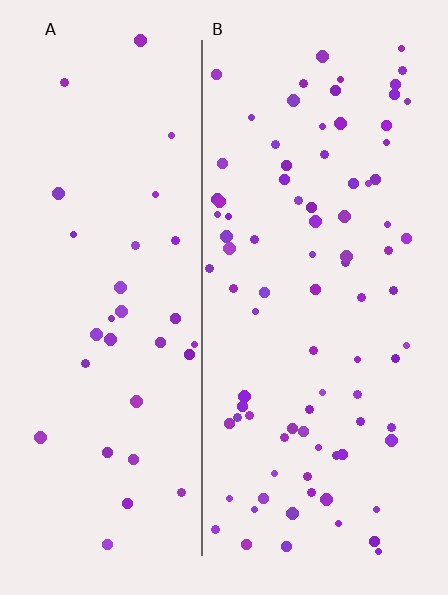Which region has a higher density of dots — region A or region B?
B (the right).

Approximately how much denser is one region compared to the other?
Approximately 2.6× — region B over region A.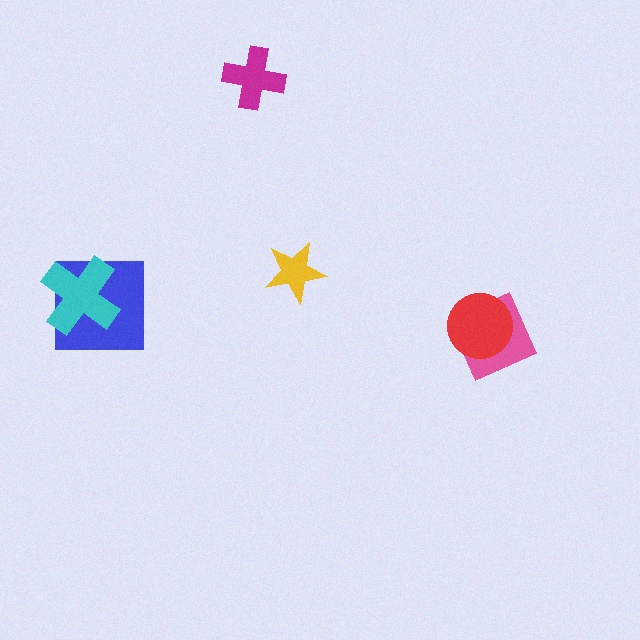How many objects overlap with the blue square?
1 object overlaps with the blue square.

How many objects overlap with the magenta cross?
0 objects overlap with the magenta cross.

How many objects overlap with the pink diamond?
1 object overlaps with the pink diamond.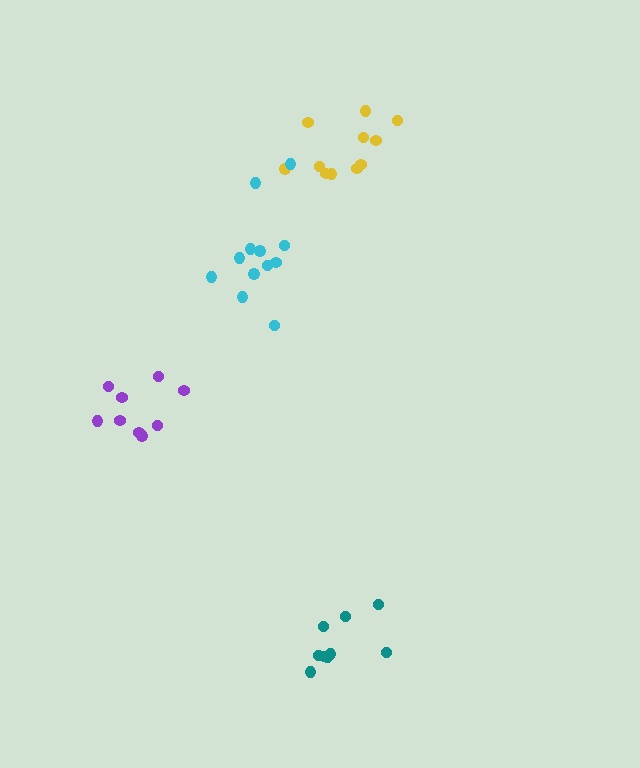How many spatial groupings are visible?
There are 4 spatial groupings.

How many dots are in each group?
Group 1: 9 dots, Group 2: 9 dots, Group 3: 11 dots, Group 4: 12 dots (41 total).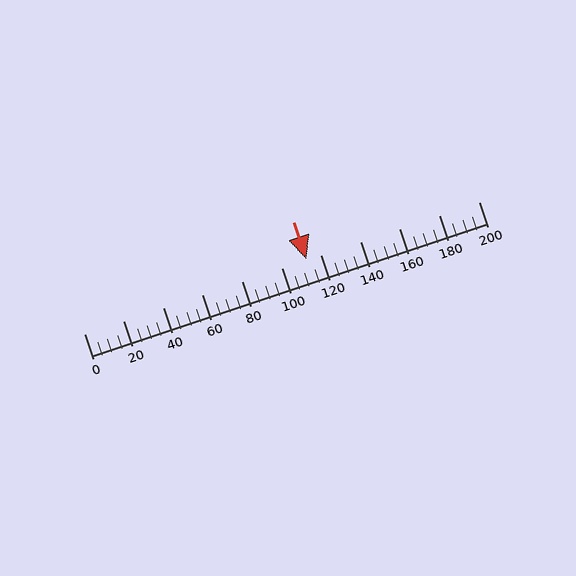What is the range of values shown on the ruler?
The ruler shows values from 0 to 200.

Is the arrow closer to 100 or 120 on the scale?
The arrow is closer to 120.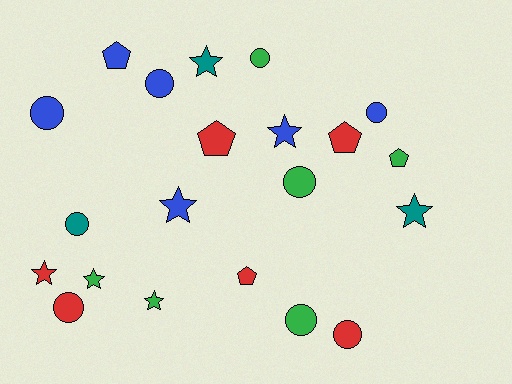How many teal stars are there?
There are 2 teal stars.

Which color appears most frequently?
Blue, with 6 objects.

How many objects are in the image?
There are 21 objects.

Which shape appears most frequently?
Circle, with 9 objects.